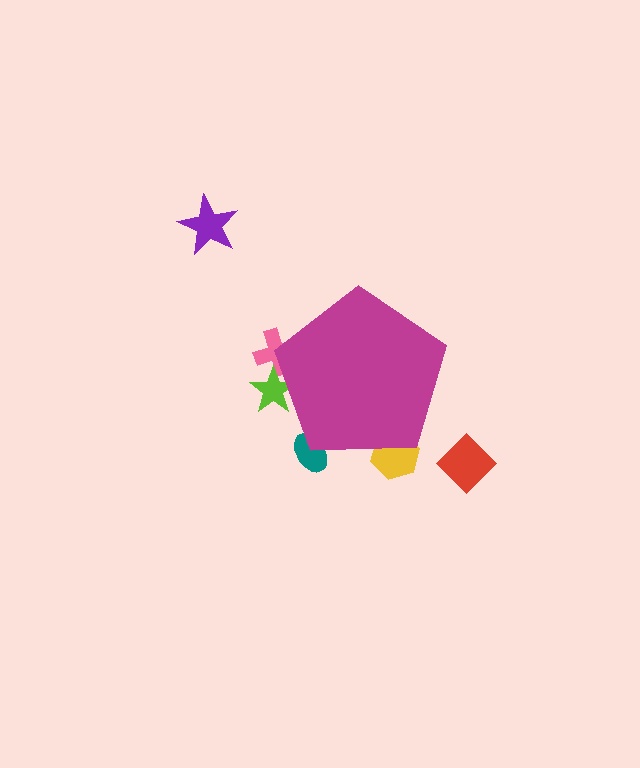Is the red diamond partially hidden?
No, the red diamond is fully visible.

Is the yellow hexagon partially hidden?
Yes, the yellow hexagon is partially hidden behind the magenta pentagon.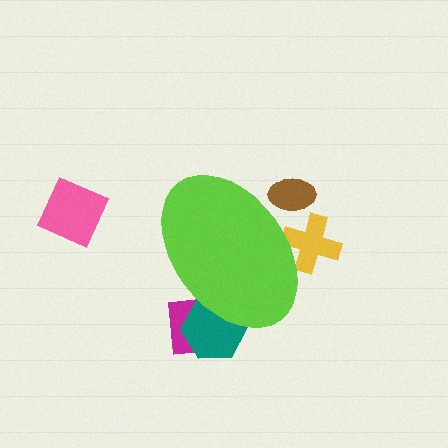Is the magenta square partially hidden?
Yes, the magenta square is partially hidden behind the lime ellipse.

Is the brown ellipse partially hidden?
Yes, the brown ellipse is partially hidden behind the lime ellipse.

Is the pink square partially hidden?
No, the pink square is fully visible.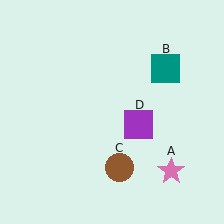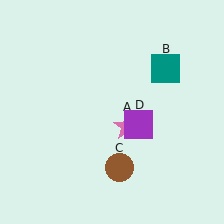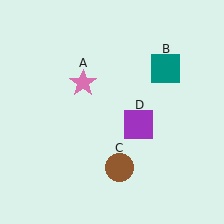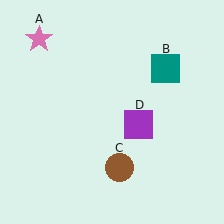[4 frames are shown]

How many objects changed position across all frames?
1 object changed position: pink star (object A).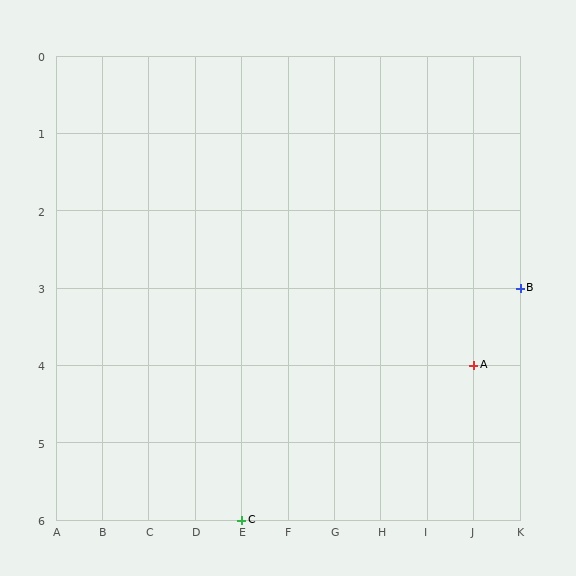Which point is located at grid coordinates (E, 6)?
Point C is at (E, 6).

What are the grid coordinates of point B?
Point B is at grid coordinates (K, 3).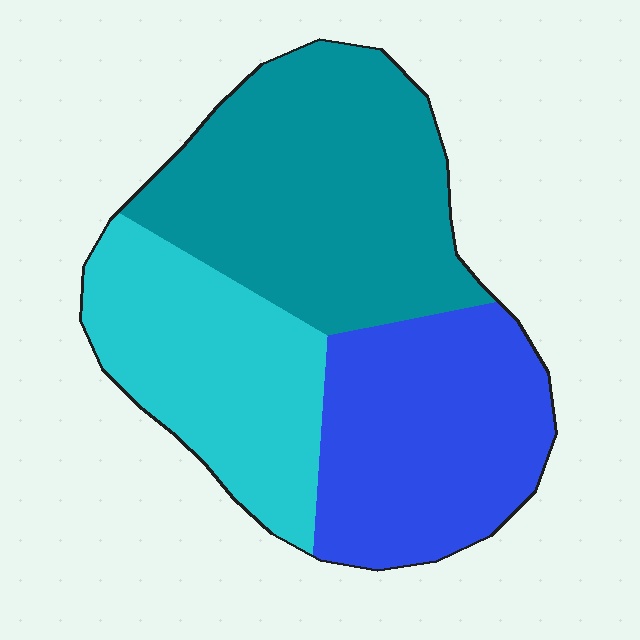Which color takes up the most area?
Teal, at roughly 40%.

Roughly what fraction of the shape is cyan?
Cyan covers around 30% of the shape.